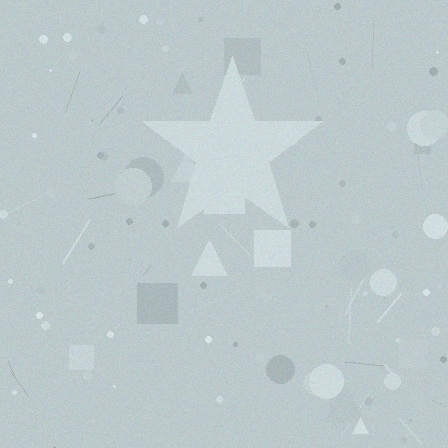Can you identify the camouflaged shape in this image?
The camouflaged shape is a star.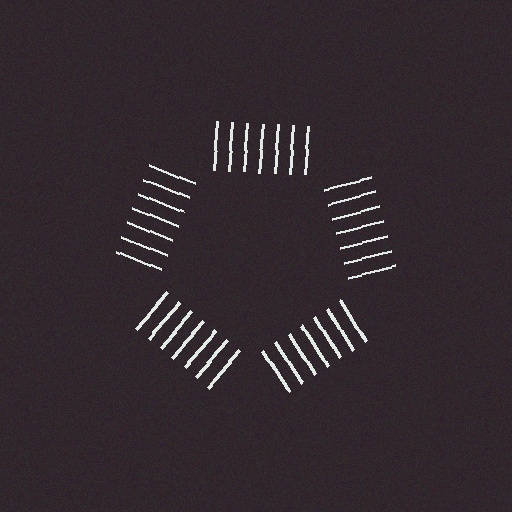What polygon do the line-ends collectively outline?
An illusory pentagon — the line segments terminate on its edges but no continuous stroke is drawn.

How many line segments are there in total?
35 — 7 along each of the 5 edges.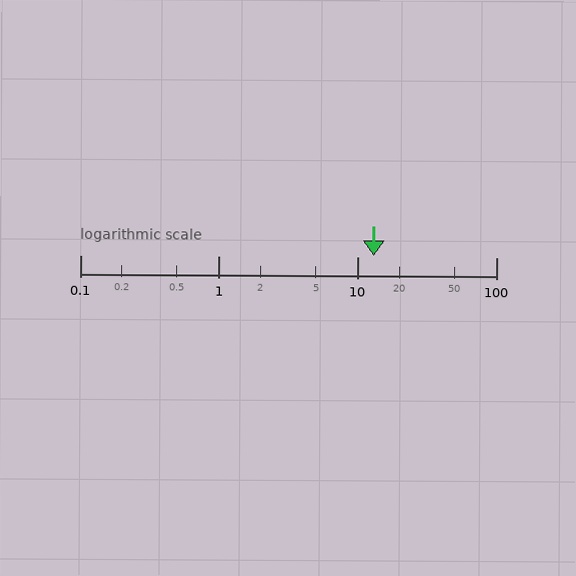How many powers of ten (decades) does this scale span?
The scale spans 3 decades, from 0.1 to 100.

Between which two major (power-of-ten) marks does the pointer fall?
The pointer is between 10 and 100.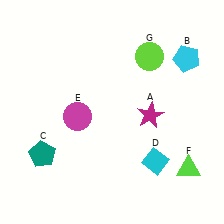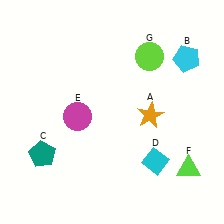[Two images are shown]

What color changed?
The star (A) changed from magenta in Image 1 to orange in Image 2.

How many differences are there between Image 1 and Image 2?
There is 1 difference between the two images.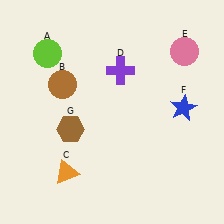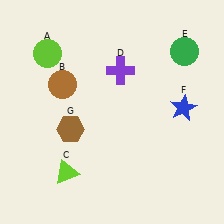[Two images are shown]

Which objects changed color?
C changed from orange to lime. E changed from pink to green.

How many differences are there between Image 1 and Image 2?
There are 2 differences between the two images.